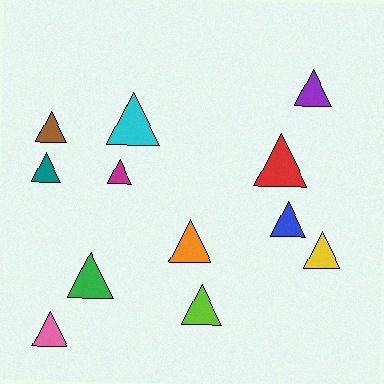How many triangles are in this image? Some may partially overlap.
There are 12 triangles.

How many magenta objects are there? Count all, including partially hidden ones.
There is 1 magenta object.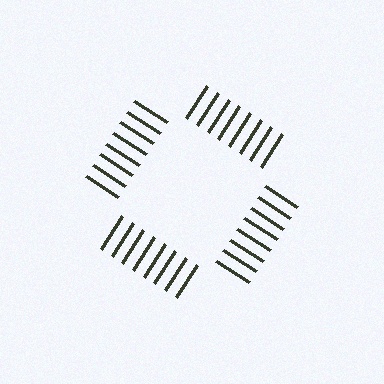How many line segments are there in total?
32 — 8 along each of the 4 edges.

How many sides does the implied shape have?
4 sides — the line-ends trace a square.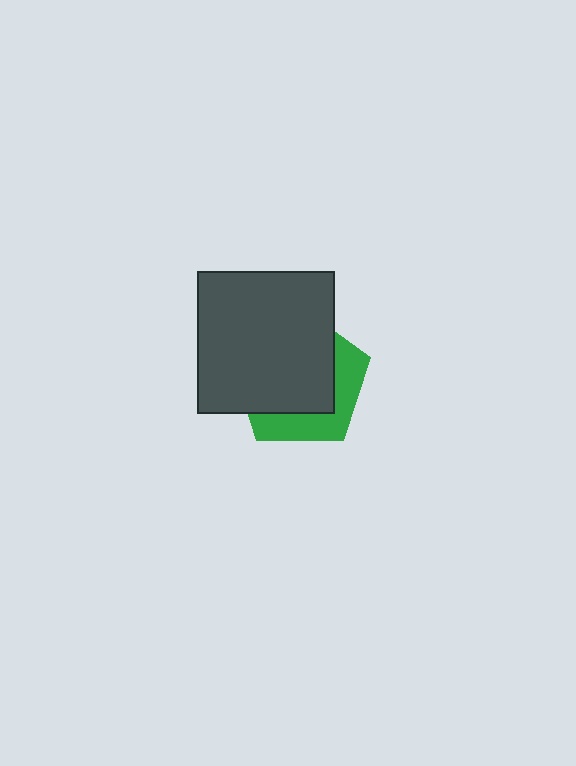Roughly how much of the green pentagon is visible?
A small part of it is visible (roughly 35%).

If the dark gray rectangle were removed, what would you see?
You would see the complete green pentagon.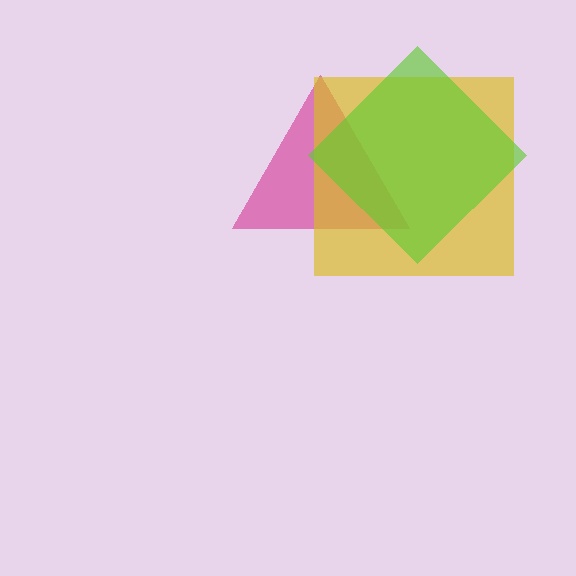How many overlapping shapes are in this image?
There are 3 overlapping shapes in the image.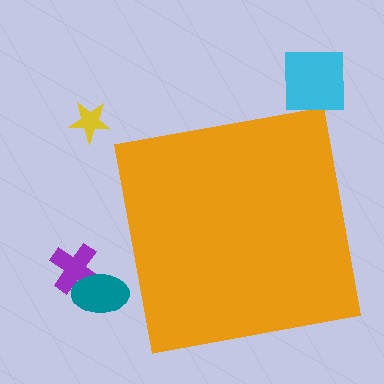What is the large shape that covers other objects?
An orange square.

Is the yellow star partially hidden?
No, the yellow star is fully visible.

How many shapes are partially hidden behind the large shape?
0 shapes are partially hidden.